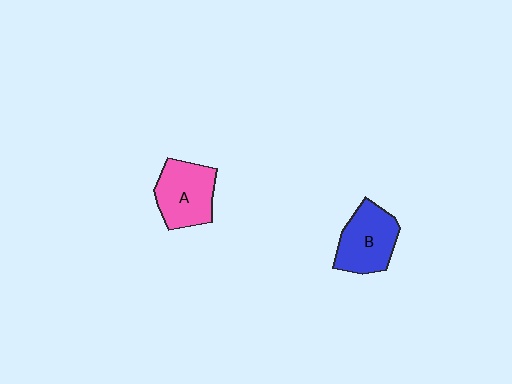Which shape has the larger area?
Shape A (pink).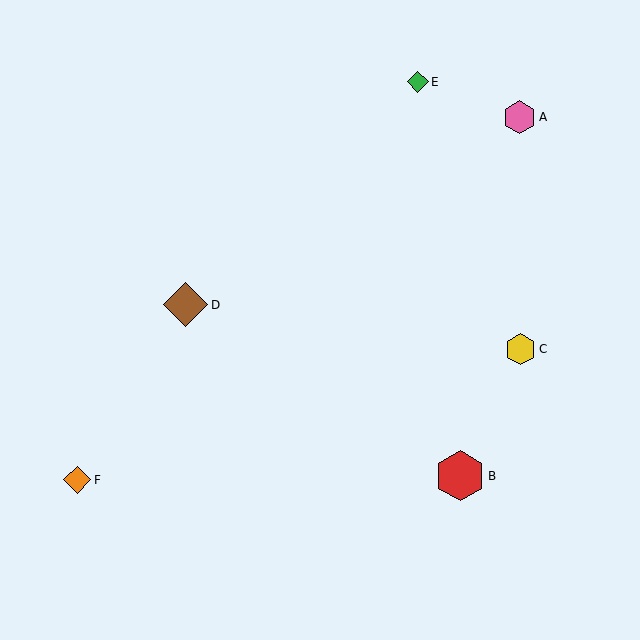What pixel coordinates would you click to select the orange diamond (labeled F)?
Click at (77, 480) to select the orange diamond F.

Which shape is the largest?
The red hexagon (labeled B) is the largest.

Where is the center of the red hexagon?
The center of the red hexagon is at (460, 476).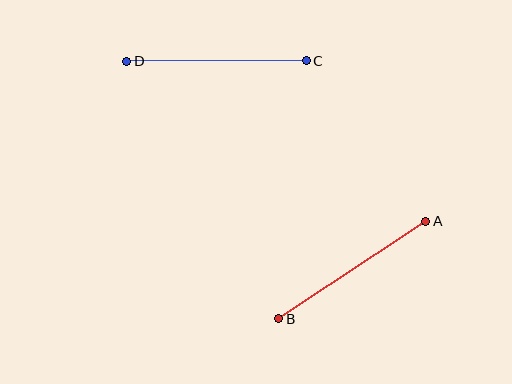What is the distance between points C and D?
The distance is approximately 179 pixels.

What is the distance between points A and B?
The distance is approximately 176 pixels.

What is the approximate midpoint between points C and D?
The midpoint is at approximately (216, 61) pixels.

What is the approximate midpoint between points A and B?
The midpoint is at approximately (352, 270) pixels.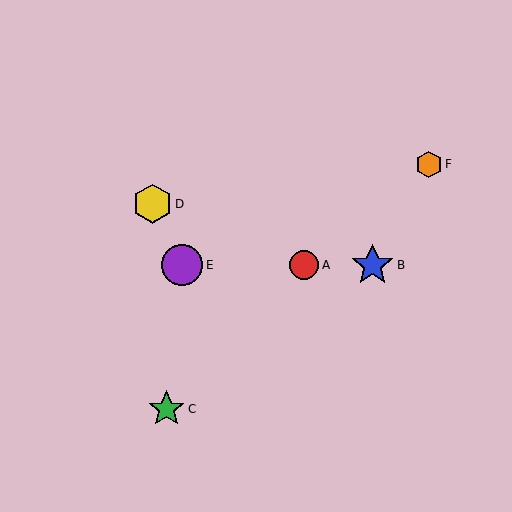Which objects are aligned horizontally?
Objects A, B, E are aligned horizontally.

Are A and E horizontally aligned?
Yes, both are at y≈265.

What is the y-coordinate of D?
Object D is at y≈204.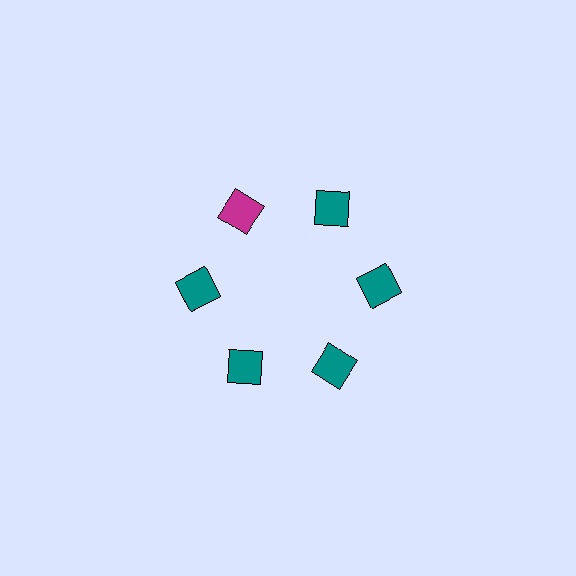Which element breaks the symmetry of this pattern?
The magenta square at roughly the 11 o'clock position breaks the symmetry. All other shapes are teal squares.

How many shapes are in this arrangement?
There are 6 shapes arranged in a ring pattern.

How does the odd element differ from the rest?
It has a different color: magenta instead of teal.